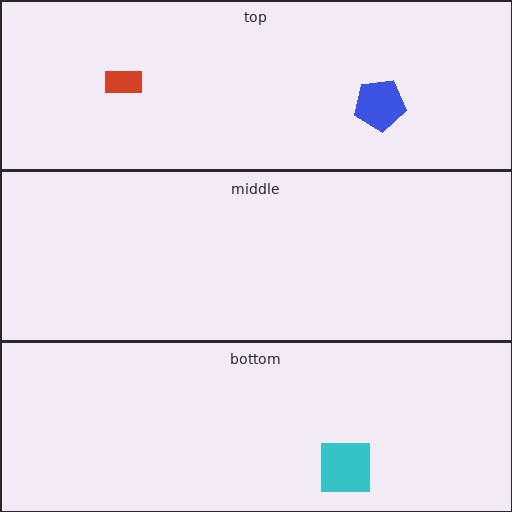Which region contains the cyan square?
The bottom region.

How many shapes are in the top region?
2.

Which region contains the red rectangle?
The top region.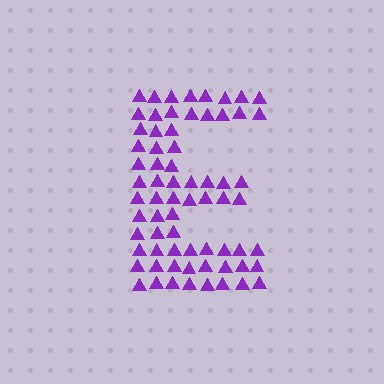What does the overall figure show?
The overall figure shows the letter E.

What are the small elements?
The small elements are triangles.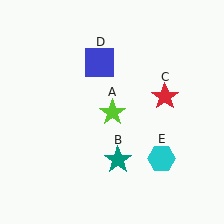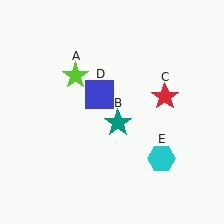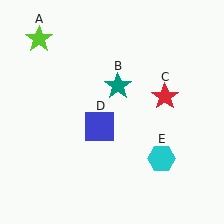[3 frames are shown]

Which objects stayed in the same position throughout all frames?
Red star (object C) and cyan hexagon (object E) remained stationary.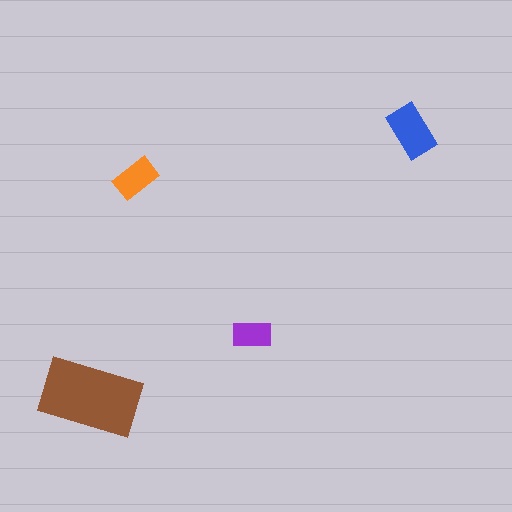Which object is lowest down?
The brown rectangle is bottommost.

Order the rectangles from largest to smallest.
the brown one, the blue one, the orange one, the purple one.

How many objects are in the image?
There are 4 objects in the image.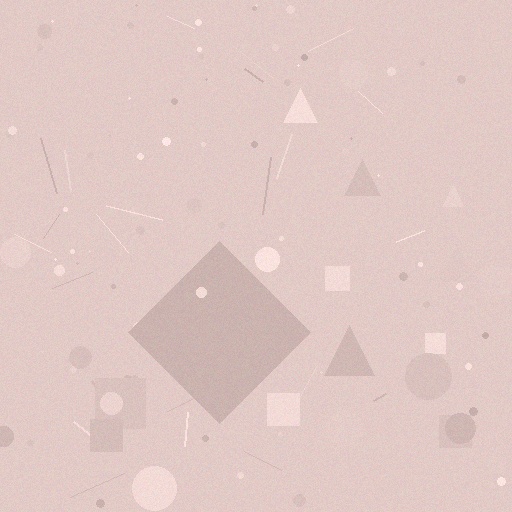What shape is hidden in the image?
A diamond is hidden in the image.